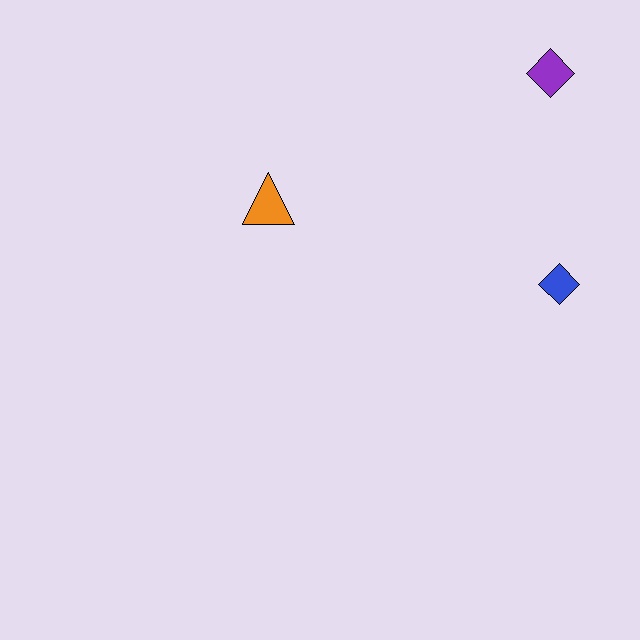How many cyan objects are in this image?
There are no cyan objects.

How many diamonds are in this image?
There are 2 diamonds.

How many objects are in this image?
There are 3 objects.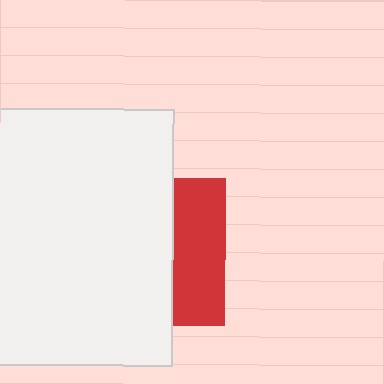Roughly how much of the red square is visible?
A small part of it is visible (roughly 35%).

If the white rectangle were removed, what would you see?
You would see the complete red square.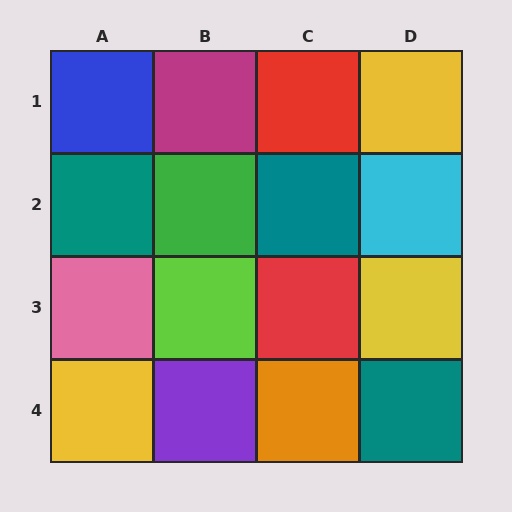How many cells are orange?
1 cell is orange.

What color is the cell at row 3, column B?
Lime.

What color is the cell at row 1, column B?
Magenta.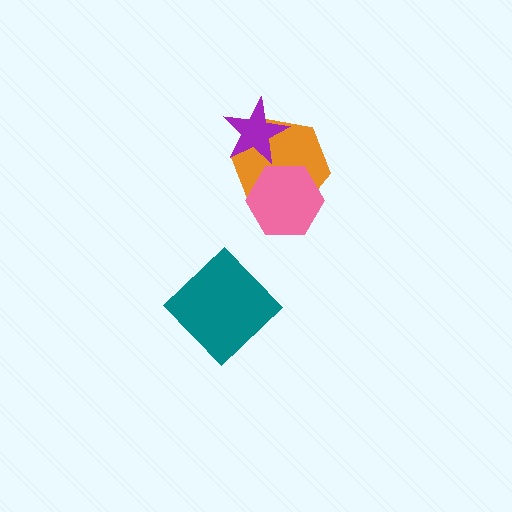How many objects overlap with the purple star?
1 object overlaps with the purple star.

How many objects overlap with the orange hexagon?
2 objects overlap with the orange hexagon.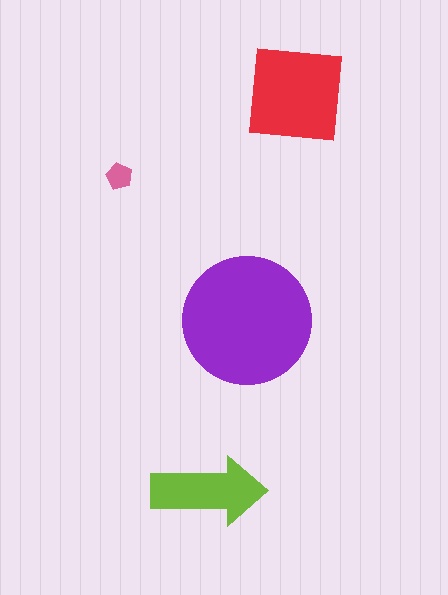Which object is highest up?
The red square is topmost.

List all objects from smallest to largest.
The pink pentagon, the lime arrow, the red square, the purple circle.